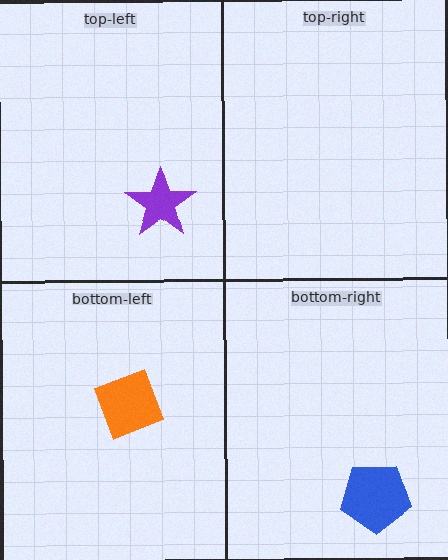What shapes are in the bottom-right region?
The blue pentagon.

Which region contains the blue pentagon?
The bottom-right region.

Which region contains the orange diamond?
The bottom-left region.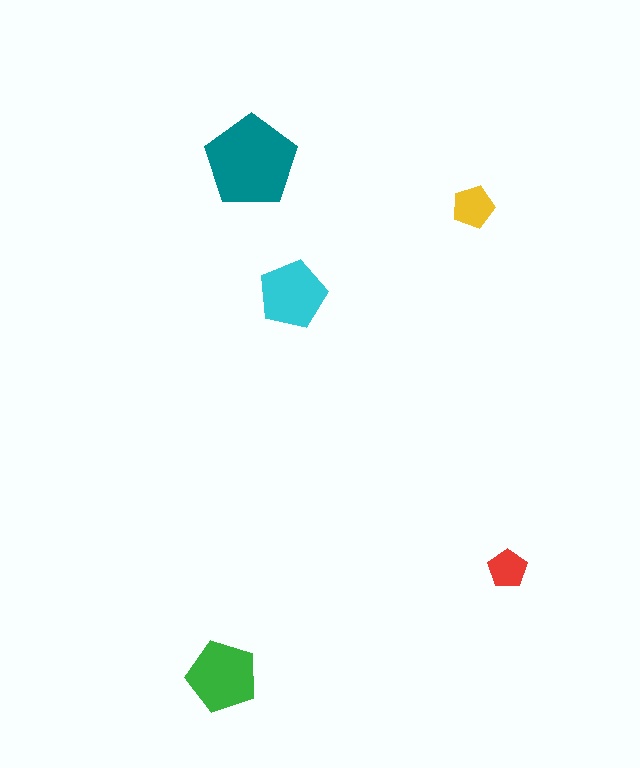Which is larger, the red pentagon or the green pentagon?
The green one.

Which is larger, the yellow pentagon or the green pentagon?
The green one.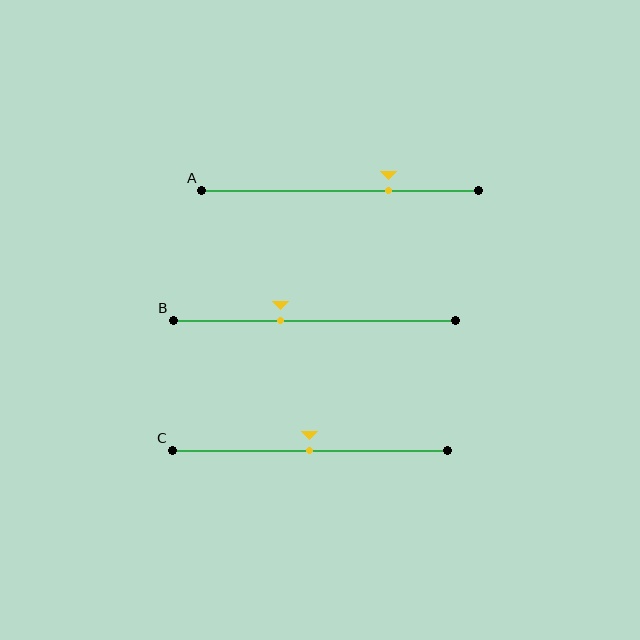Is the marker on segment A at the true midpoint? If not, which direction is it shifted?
No, the marker on segment A is shifted to the right by about 18% of the segment length.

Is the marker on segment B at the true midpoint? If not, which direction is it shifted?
No, the marker on segment B is shifted to the left by about 12% of the segment length.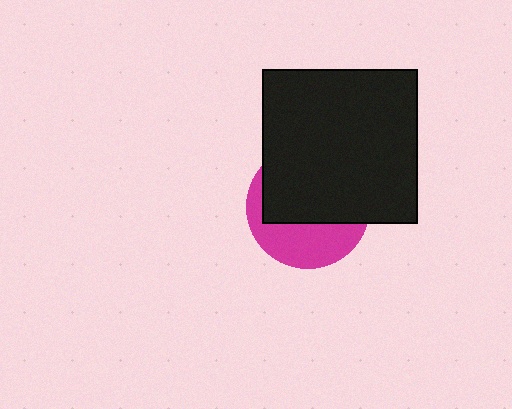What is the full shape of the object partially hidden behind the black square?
The partially hidden object is a magenta circle.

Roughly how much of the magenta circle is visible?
A small part of it is visible (roughly 39%).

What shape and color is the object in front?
The object in front is a black square.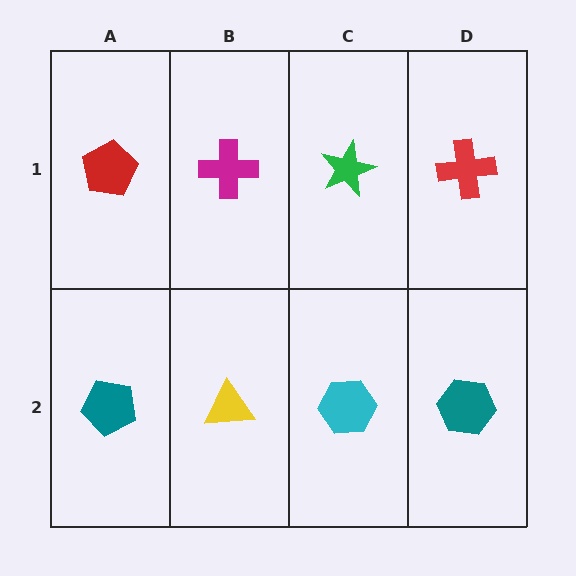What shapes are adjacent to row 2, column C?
A green star (row 1, column C), a yellow triangle (row 2, column B), a teal hexagon (row 2, column D).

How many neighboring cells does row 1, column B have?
3.